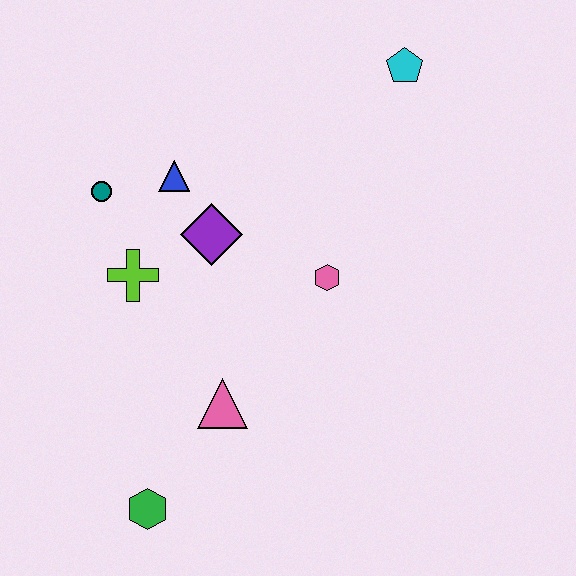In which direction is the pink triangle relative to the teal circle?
The pink triangle is below the teal circle.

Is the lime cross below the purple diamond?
Yes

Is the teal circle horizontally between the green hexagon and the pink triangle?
No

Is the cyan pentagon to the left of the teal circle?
No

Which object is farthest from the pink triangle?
The cyan pentagon is farthest from the pink triangle.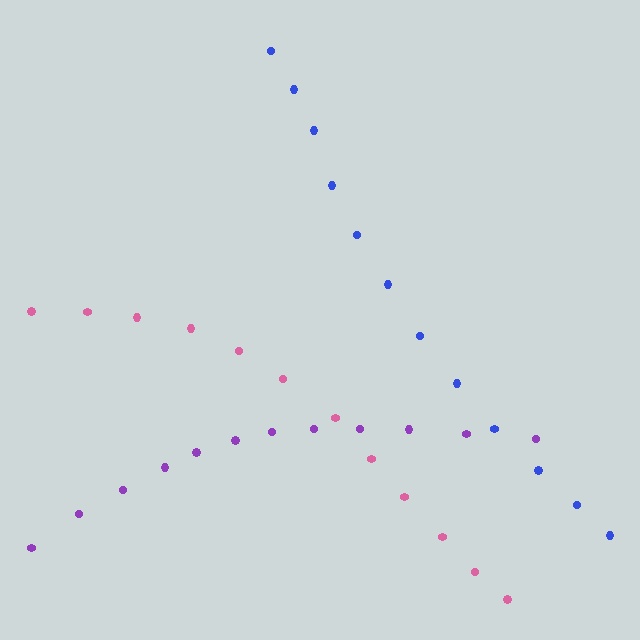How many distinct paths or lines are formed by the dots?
There are 3 distinct paths.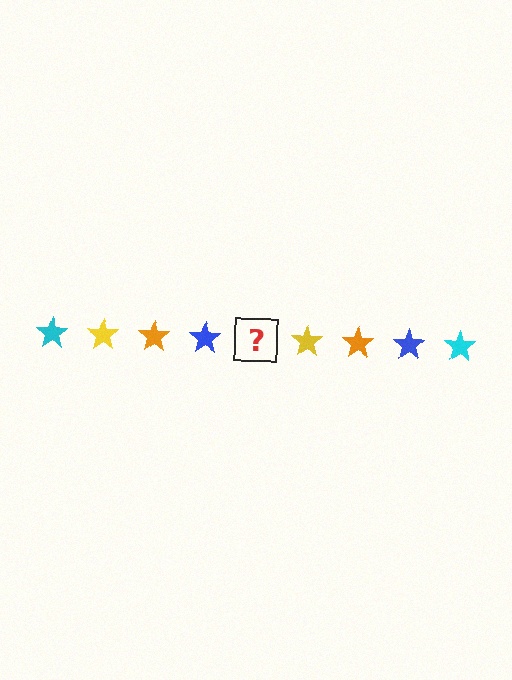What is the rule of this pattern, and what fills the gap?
The rule is that the pattern cycles through cyan, yellow, orange, blue stars. The gap should be filled with a cyan star.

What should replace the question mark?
The question mark should be replaced with a cyan star.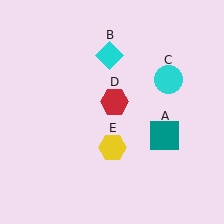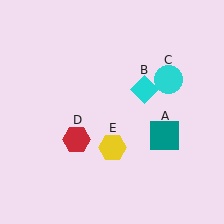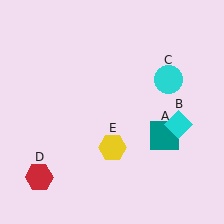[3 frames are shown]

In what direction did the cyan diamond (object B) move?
The cyan diamond (object B) moved down and to the right.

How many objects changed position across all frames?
2 objects changed position: cyan diamond (object B), red hexagon (object D).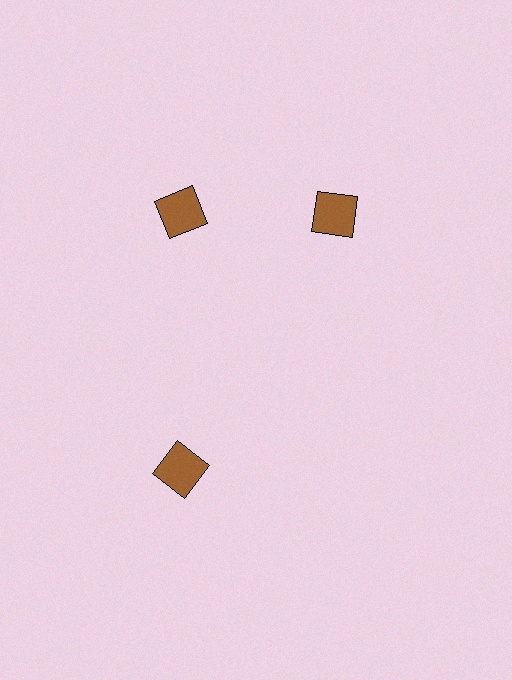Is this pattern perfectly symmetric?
No. The 3 brown squares are arranged in a ring, but one element near the 3 o'clock position is rotated out of alignment along the ring, breaking the 3-fold rotational symmetry.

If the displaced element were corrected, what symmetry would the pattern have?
It would have 3-fold rotational symmetry — the pattern would map onto itself every 120 degrees.